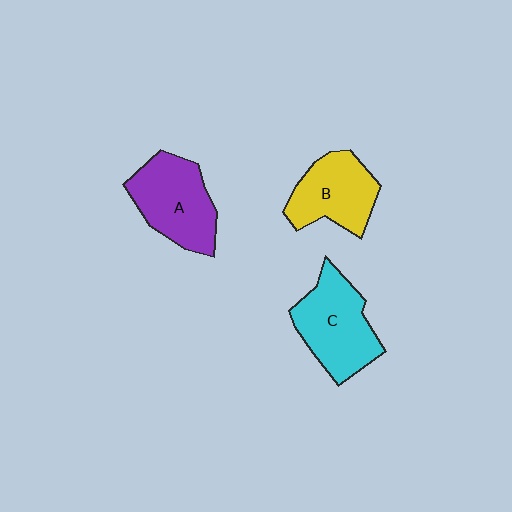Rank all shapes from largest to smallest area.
From largest to smallest: C (cyan), A (purple), B (yellow).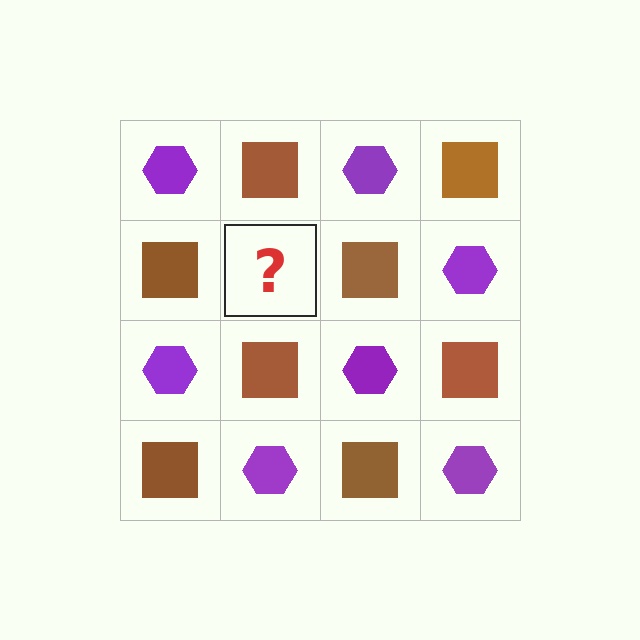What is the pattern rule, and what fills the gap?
The rule is that it alternates purple hexagon and brown square in a checkerboard pattern. The gap should be filled with a purple hexagon.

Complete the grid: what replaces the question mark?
The question mark should be replaced with a purple hexagon.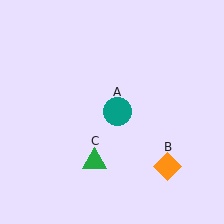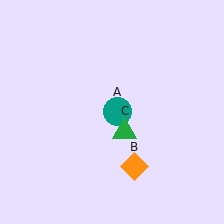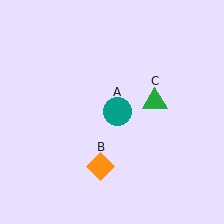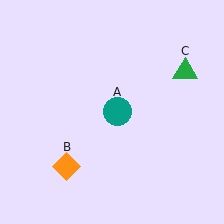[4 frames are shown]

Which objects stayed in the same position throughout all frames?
Teal circle (object A) remained stationary.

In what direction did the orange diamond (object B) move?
The orange diamond (object B) moved left.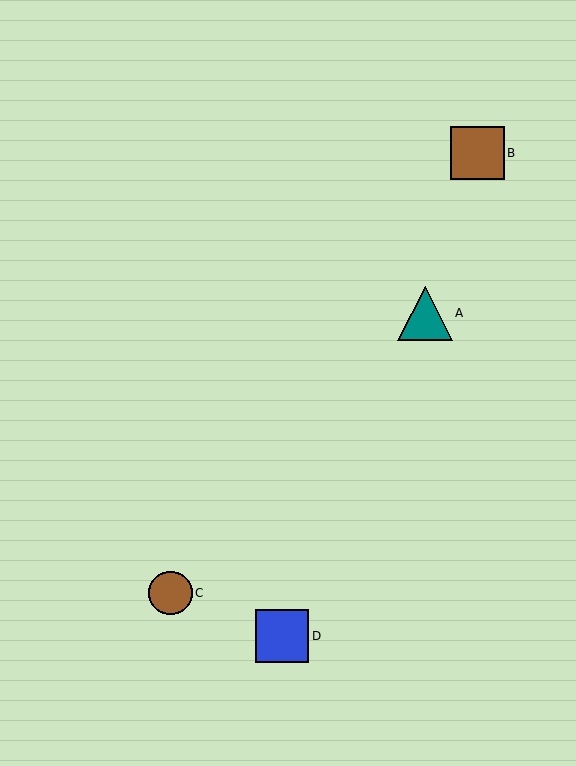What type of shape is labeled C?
Shape C is a brown circle.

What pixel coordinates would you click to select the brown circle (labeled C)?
Click at (171, 593) to select the brown circle C.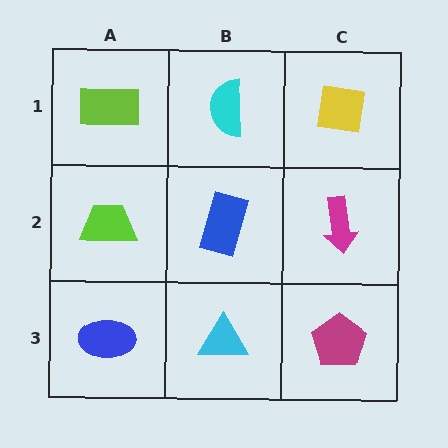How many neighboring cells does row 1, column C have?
2.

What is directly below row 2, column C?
A magenta pentagon.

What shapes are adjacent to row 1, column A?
A lime trapezoid (row 2, column A), a cyan semicircle (row 1, column B).